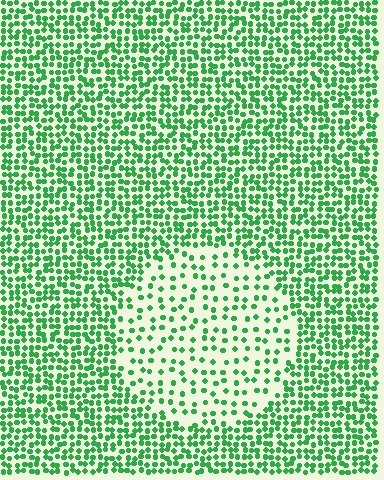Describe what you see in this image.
The image contains small green elements arranged at two different densities. A circle-shaped region is visible where the elements are less densely packed than the surrounding area.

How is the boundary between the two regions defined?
The boundary is defined by a change in element density (approximately 2.3x ratio). All elements are the same color, size, and shape.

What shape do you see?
I see a circle.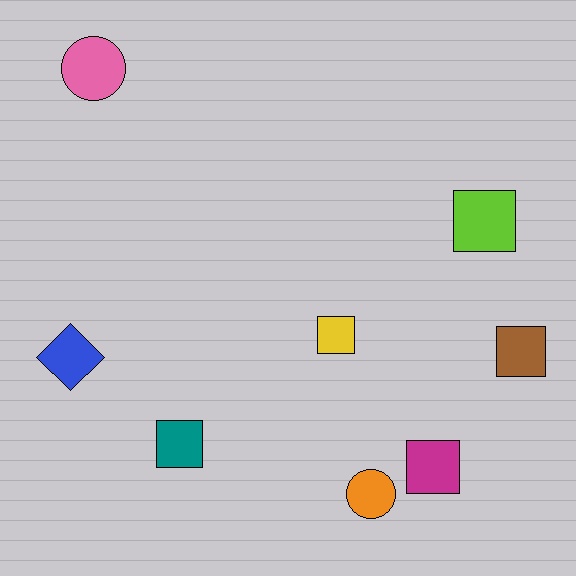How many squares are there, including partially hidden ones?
There are 5 squares.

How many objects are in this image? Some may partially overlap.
There are 8 objects.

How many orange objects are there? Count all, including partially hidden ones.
There is 1 orange object.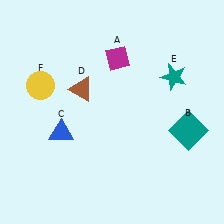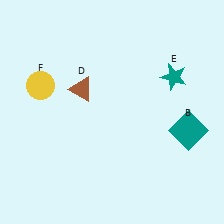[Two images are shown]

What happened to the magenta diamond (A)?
The magenta diamond (A) was removed in Image 2. It was in the top-right area of Image 1.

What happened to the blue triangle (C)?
The blue triangle (C) was removed in Image 2. It was in the bottom-left area of Image 1.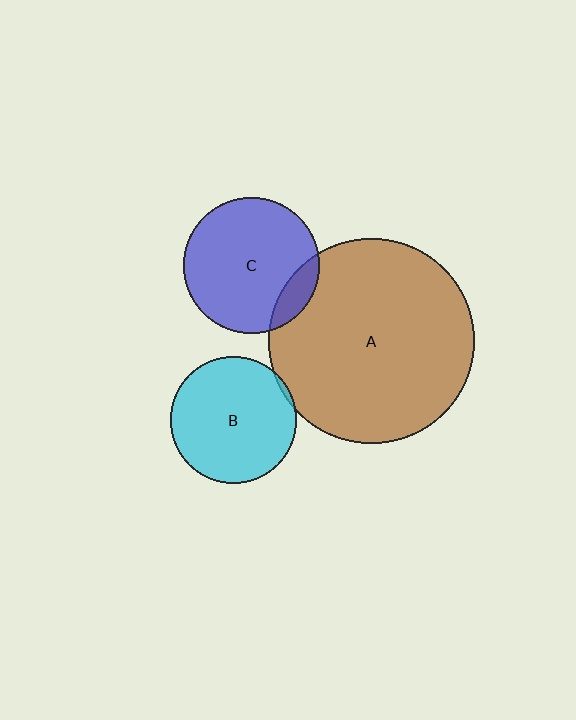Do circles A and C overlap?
Yes.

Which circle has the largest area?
Circle A (brown).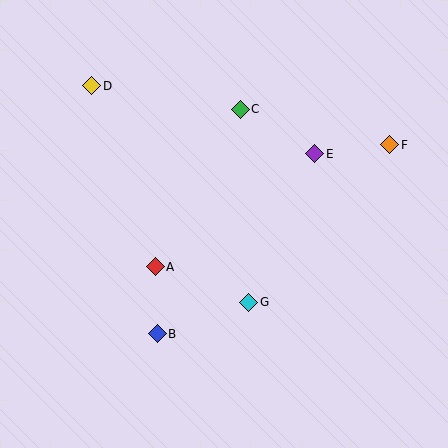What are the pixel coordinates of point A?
Point A is at (155, 267).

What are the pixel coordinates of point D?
Point D is at (92, 86).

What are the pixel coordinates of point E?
Point E is at (315, 154).